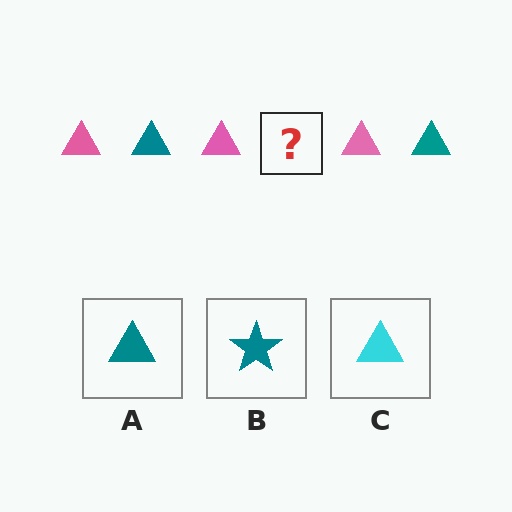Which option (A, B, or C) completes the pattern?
A.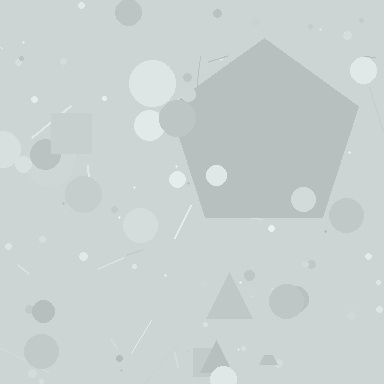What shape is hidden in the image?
A pentagon is hidden in the image.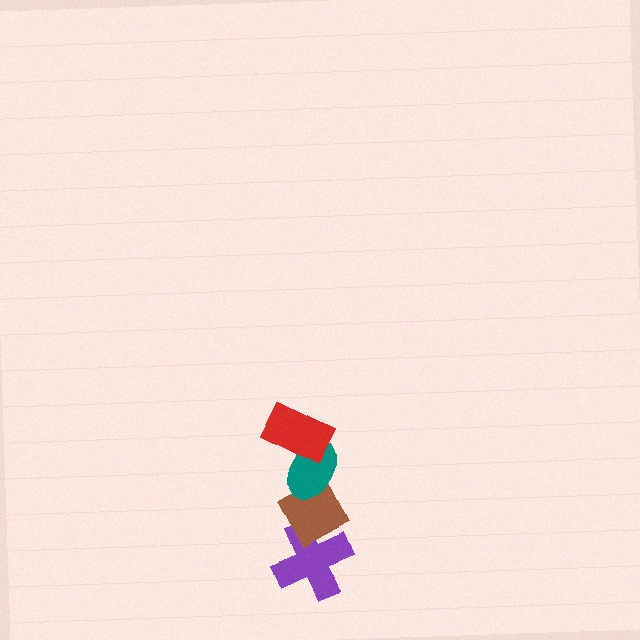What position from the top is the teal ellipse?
The teal ellipse is 2nd from the top.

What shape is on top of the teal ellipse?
The red rectangle is on top of the teal ellipse.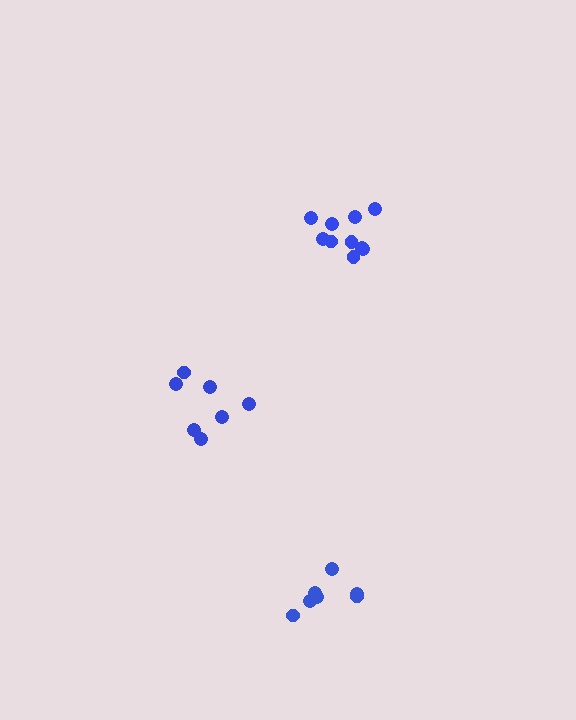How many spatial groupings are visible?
There are 3 spatial groupings.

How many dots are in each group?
Group 1: 10 dots, Group 2: 7 dots, Group 3: 7 dots (24 total).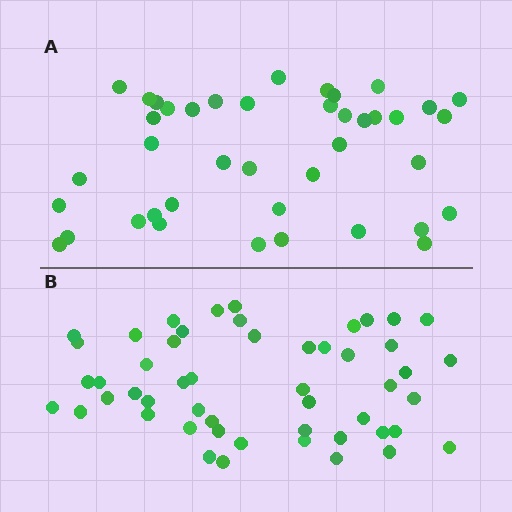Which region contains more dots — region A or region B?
Region B (the bottom region) has more dots.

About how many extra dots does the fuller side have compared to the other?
Region B has roughly 10 or so more dots than region A.